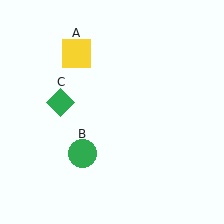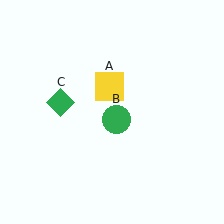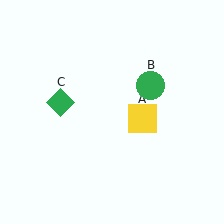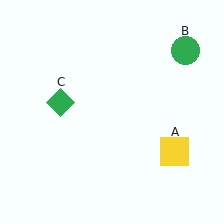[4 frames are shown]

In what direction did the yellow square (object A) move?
The yellow square (object A) moved down and to the right.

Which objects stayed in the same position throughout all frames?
Green diamond (object C) remained stationary.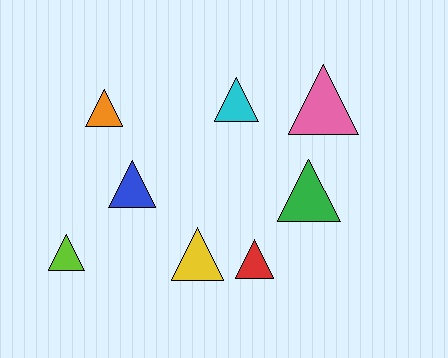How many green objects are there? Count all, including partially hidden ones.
There is 1 green object.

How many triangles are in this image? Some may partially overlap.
There are 8 triangles.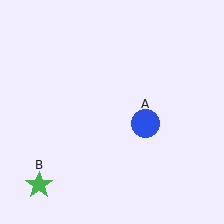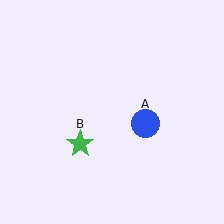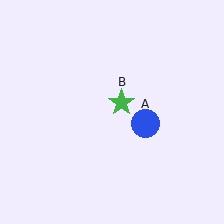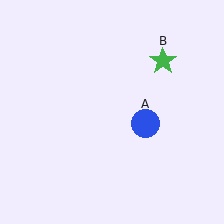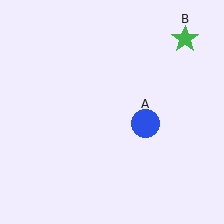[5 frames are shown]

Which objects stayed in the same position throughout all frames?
Blue circle (object A) remained stationary.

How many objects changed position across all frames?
1 object changed position: green star (object B).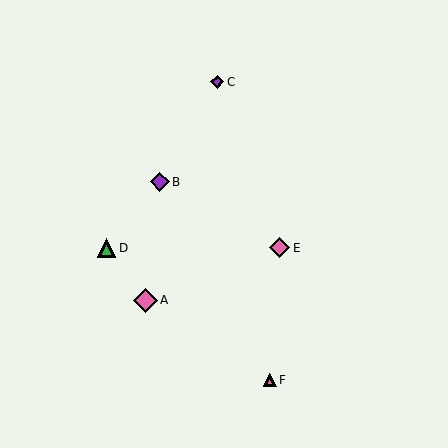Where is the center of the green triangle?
The center of the green triangle is at (107, 248).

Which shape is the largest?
The pink diamond (labeled A) is the largest.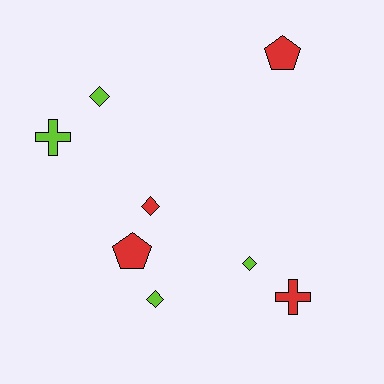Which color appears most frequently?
Red, with 4 objects.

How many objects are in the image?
There are 8 objects.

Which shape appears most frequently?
Diamond, with 4 objects.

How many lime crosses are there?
There is 1 lime cross.